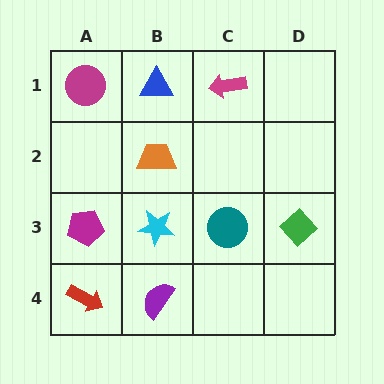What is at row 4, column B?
A purple semicircle.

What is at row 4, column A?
A red arrow.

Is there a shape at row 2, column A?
No, that cell is empty.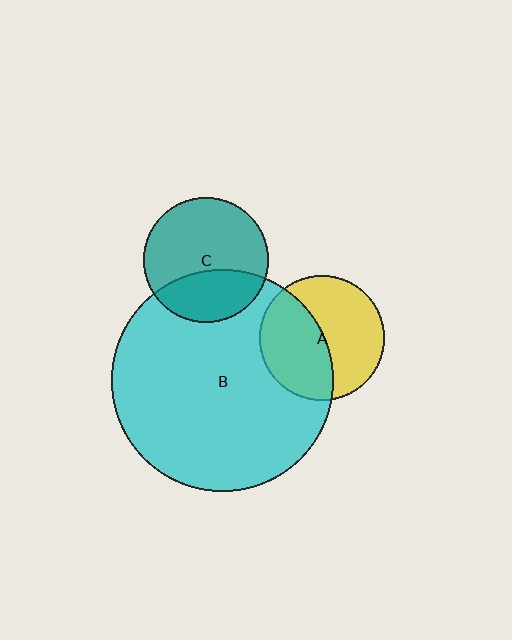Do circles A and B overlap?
Yes.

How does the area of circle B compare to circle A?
Approximately 3.1 times.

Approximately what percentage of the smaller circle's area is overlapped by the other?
Approximately 45%.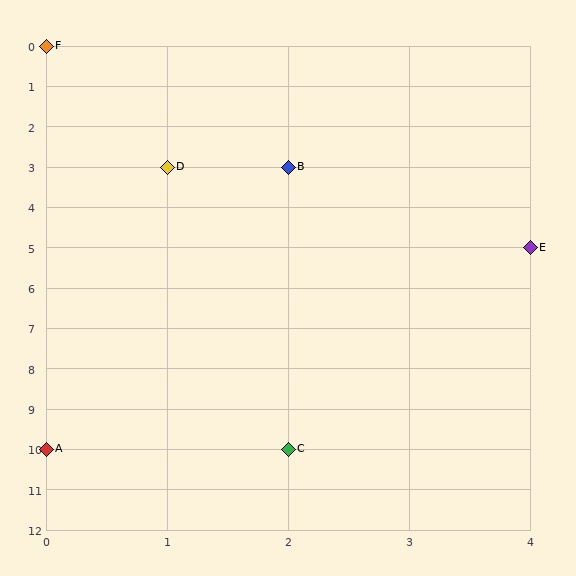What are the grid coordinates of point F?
Point F is at grid coordinates (0, 0).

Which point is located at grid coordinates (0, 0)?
Point F is at (0, 0).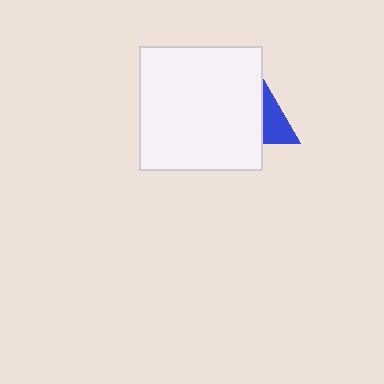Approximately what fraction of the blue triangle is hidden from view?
Roughly 64% of the blue triangle is hidden behind the white square.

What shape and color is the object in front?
The object in front is a white square.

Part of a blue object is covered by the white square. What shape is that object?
It is a triangle.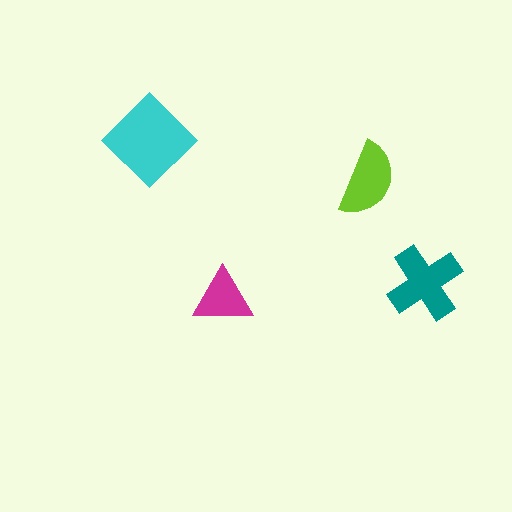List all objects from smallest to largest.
The magenta triangle, the lime semicircle, the teal cross, the cyan diamond.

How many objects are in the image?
There are 4 objects in the image.